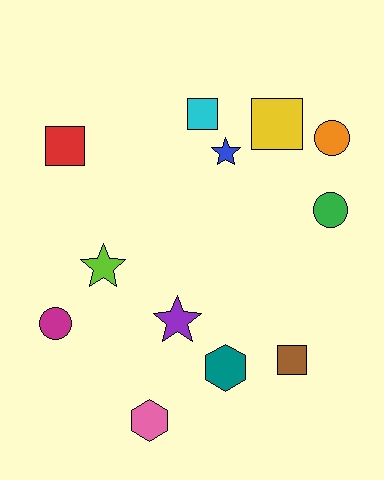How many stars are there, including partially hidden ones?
There are 3 stars.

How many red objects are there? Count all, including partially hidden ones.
There is 1 red object.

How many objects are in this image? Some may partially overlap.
There are 12 objects.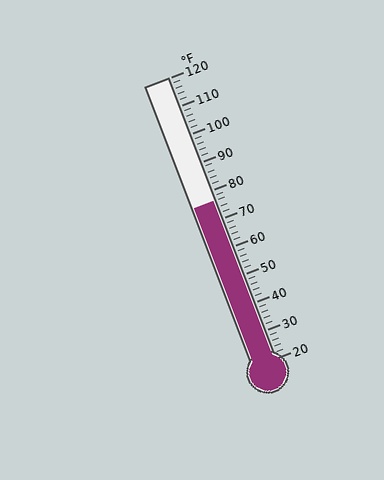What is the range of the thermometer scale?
The thermometer scale ranges from 20°F to 120°F.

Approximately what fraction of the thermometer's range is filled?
The thermometer is filled to approximately 55% of its range.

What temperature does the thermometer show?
The thermometer shows approximately 76°F.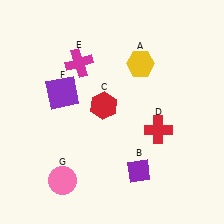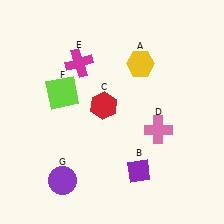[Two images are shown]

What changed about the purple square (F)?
In Image 1, F is purple. In Image 2, it changed to lime.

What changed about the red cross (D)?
In Image 1, D is red. In Image 2, it changed to pink.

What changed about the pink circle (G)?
In Image 1, G is pink. In Image 2, it changed to purple.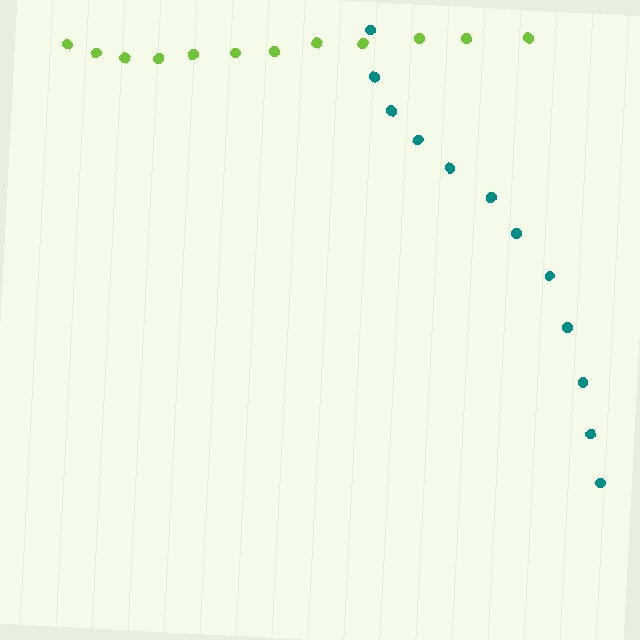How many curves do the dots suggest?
There are 2 distinct paths.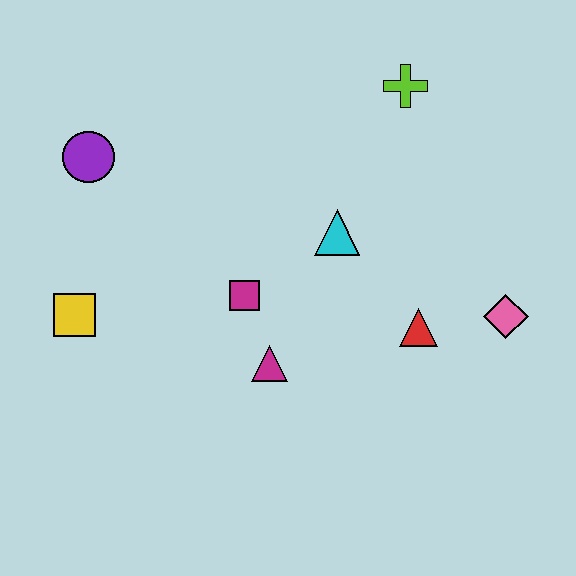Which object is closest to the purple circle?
The yellow square is closest to the purple circle.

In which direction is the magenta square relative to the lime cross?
The magenta square is below the lime cross.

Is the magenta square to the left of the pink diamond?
Yes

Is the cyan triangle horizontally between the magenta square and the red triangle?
Yes